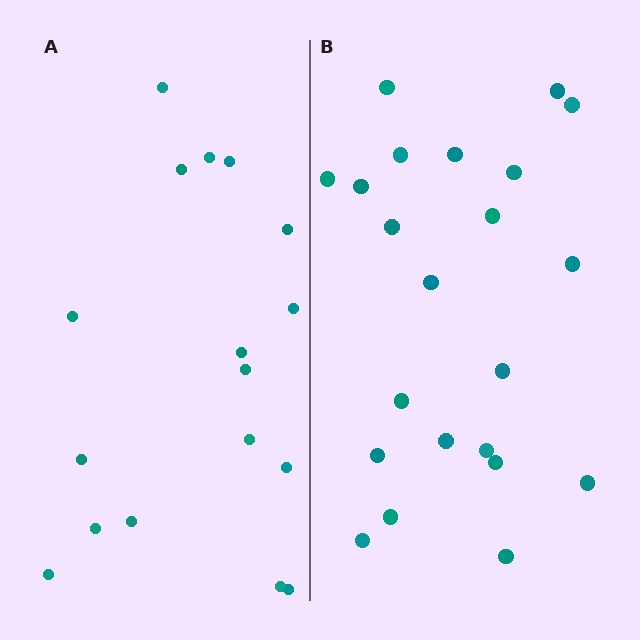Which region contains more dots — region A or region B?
Region B (the right region) has more dots.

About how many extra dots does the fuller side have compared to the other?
Region B has about 5 more dots than region A.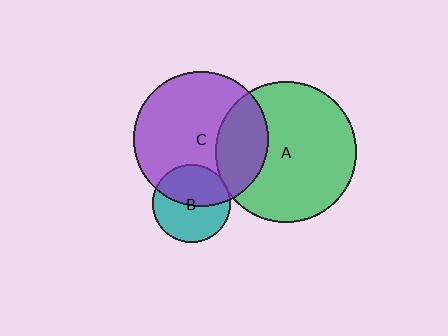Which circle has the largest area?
Circle A (green).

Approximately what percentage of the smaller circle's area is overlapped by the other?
Approximately 5%.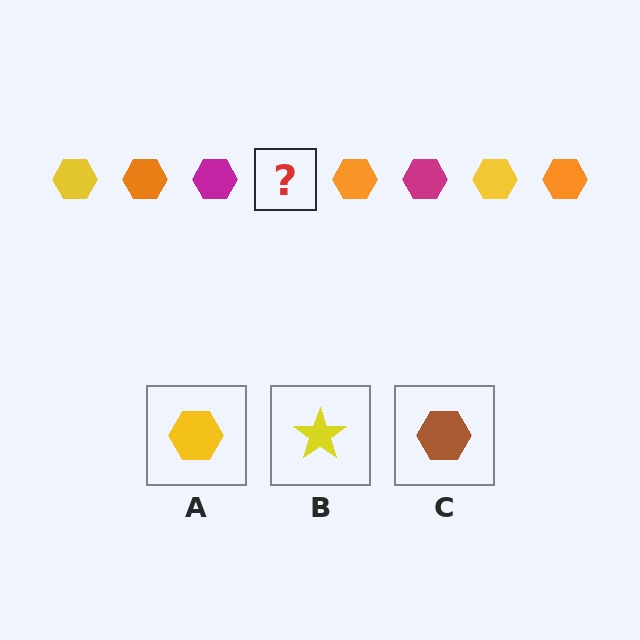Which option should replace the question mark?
Option A.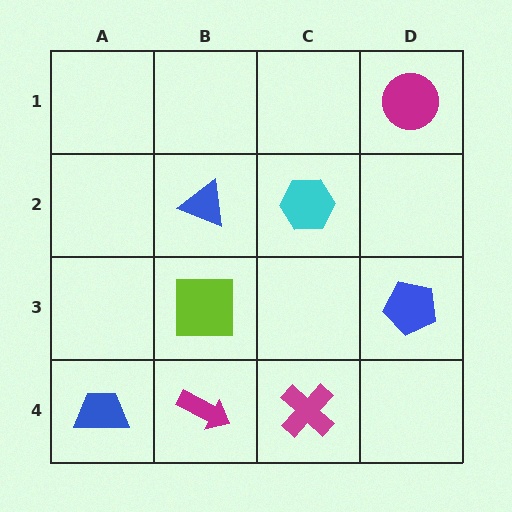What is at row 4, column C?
A magenta cross.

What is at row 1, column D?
A magenta circle.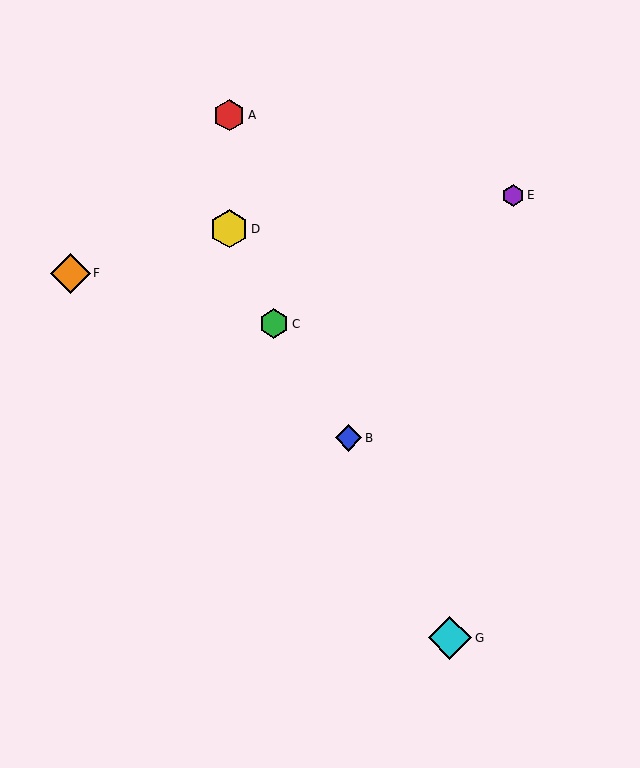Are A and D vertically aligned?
Yes, both are at x≈229.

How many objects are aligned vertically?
2 objects (A, D) are aligned vertically.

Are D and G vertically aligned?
No, D is at x≈229 and G is at x≈450.